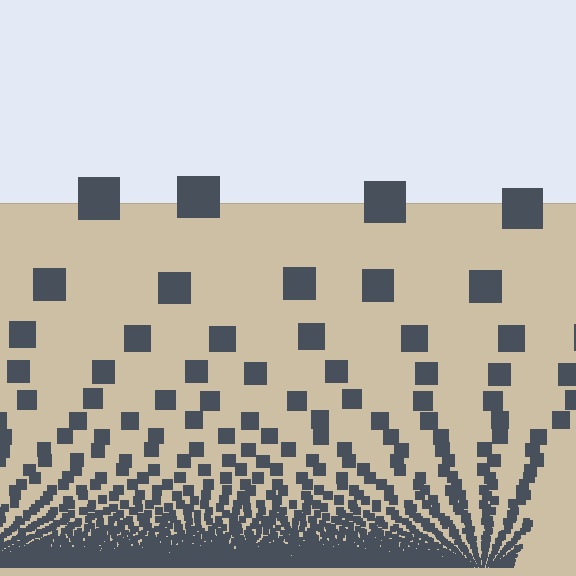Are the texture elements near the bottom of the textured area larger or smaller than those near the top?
Smaller. The gradient is inverted — elements near the bottom are smaller and denser.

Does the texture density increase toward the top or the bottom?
Density increases toward the bottom.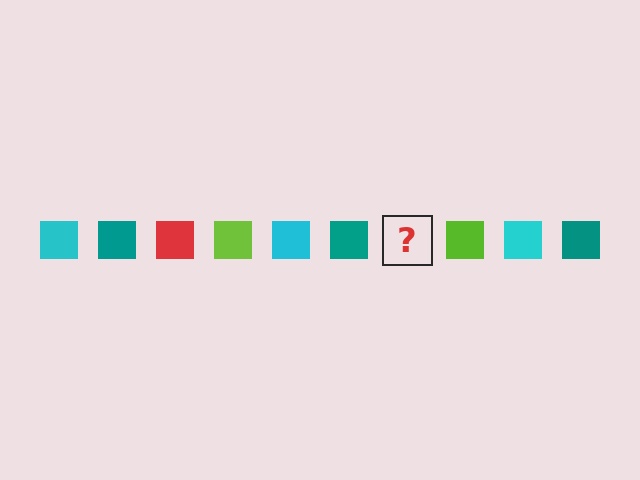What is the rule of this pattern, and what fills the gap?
The rule is that the pattern cycles through cyan, teal, red, lime squares. The gap should be filled with a red square.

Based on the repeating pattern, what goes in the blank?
The blank should be a red square.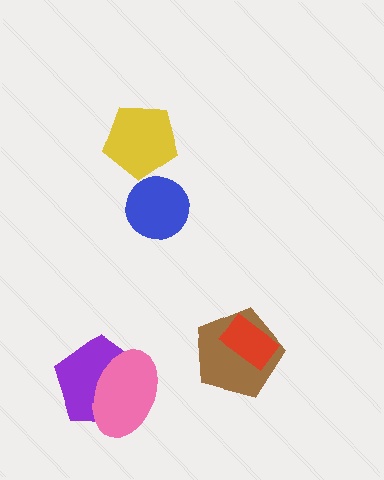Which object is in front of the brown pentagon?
The red rectangle is in front of the brown pentagon.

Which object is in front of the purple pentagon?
The pink ellipse is in front of the purple pentagon.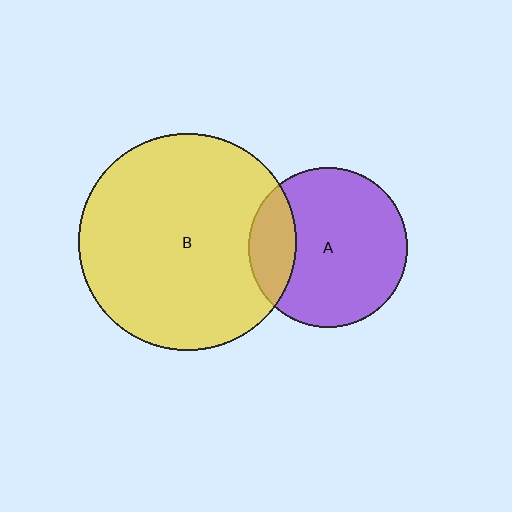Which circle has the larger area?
Circle B (yellow).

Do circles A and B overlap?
Yes.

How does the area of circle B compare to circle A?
Approximately 1.9 times.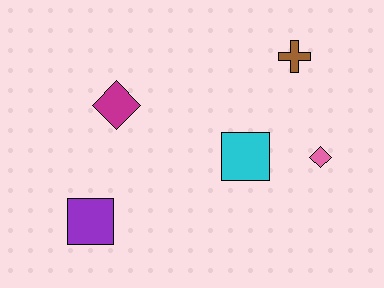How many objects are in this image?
There are 5 objects.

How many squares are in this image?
There are 2 squares.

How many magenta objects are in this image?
There is 1 magenta object.